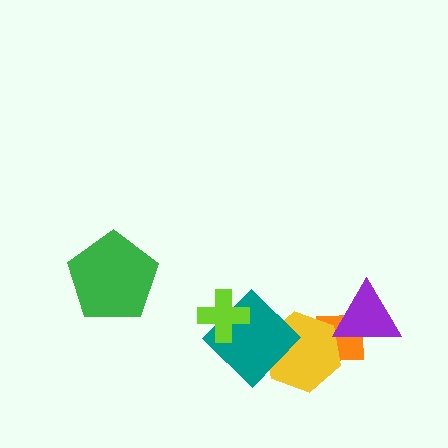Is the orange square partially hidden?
Yes, it is partially covered by another shape.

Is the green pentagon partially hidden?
No, no other shape covers it.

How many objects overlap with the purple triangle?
1 object overlaps with the purple triangle.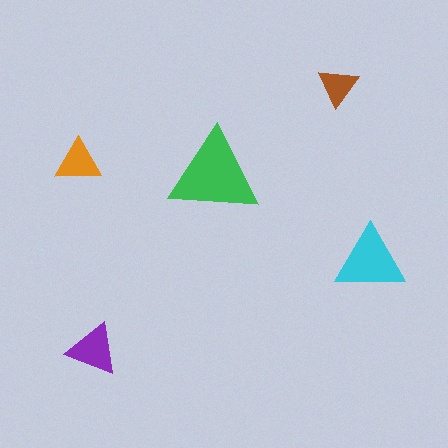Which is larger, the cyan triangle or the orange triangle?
The cyan one.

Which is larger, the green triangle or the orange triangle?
The green one.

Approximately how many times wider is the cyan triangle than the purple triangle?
About 1.5 times wider.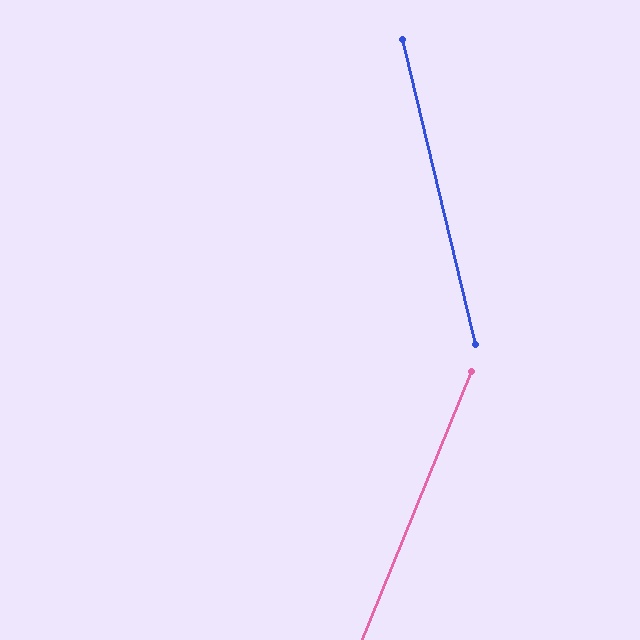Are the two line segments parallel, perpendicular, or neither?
Neither parallel nor perpendicular — they differ by about 36°.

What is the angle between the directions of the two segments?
Approximately 36 degrees.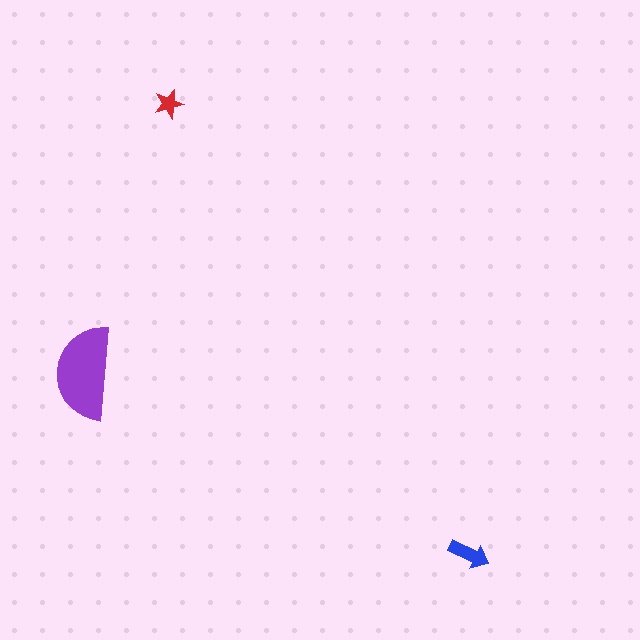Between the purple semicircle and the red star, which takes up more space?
The purple semicircle.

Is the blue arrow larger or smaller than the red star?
Larger.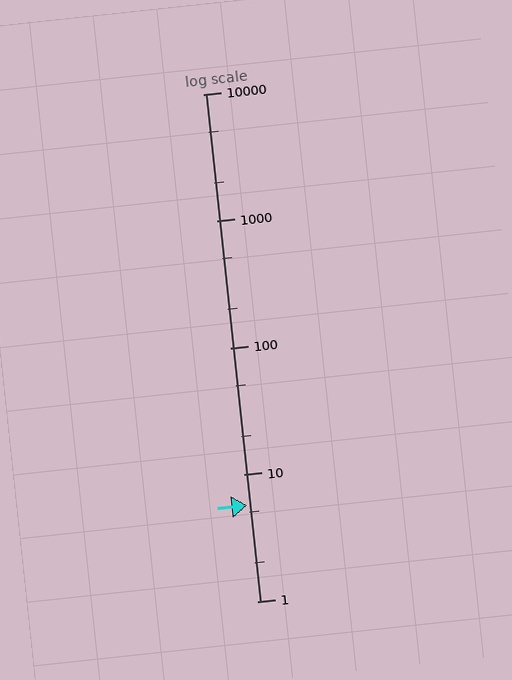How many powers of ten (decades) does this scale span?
The scale spans 4 decades, from 1 to 10000.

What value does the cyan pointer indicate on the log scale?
The pointer indicates approximately 5.7.